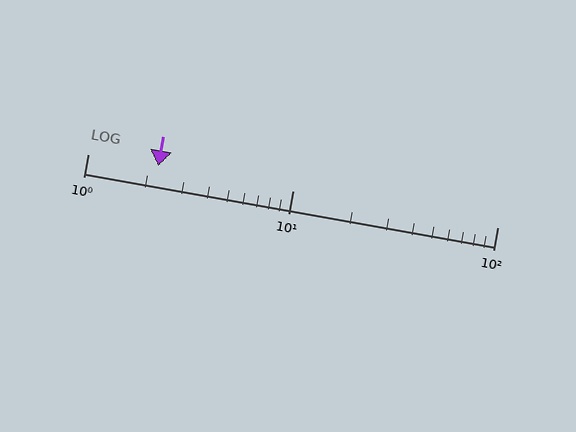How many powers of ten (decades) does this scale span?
The scale spans 2 decades, from 1 to 100.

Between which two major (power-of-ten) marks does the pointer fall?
The pointer is between 1 and 10.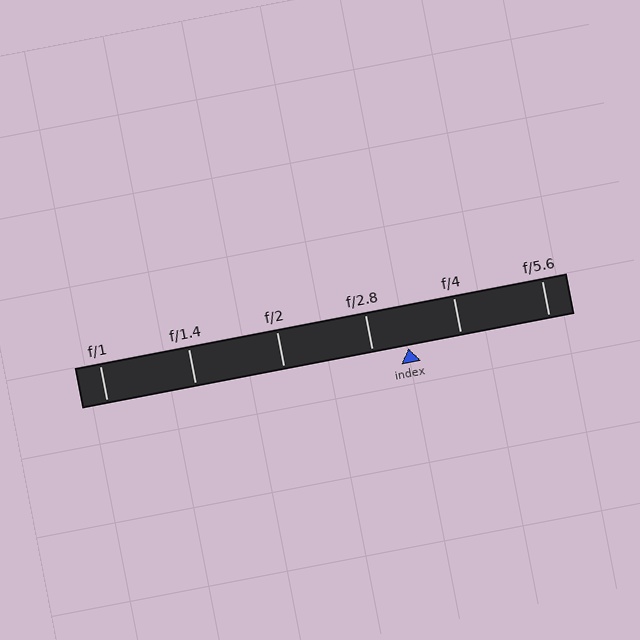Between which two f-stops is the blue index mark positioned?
The index mark is between f/2.8 and f/4.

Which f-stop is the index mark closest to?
The index mark is closest to f/2.8.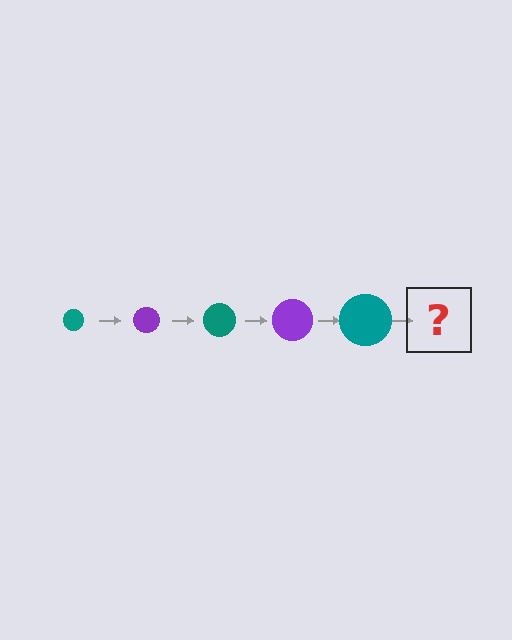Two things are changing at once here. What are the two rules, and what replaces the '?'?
The two rules are that the circle grows larger each step and the color cycles through teal and purple. The '?' should be a purple circle, larger than the previous one.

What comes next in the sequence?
The next element should be a purple circle, larger than the previous one.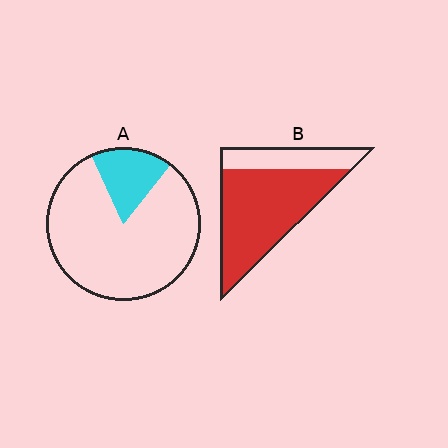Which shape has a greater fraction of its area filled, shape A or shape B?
Shape B.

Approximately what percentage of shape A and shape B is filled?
A is approximately 20% and B is approximately 75%.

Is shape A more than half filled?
No.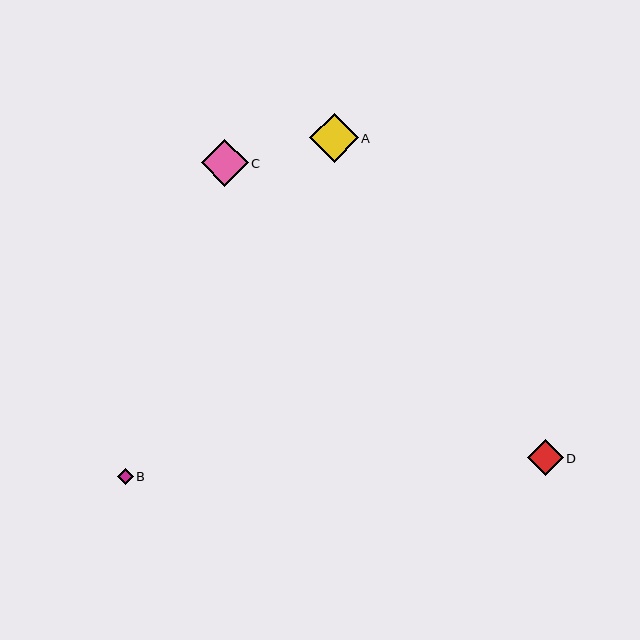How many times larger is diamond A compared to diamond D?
Diamond A is approximately 1.3 times the size of diamond D.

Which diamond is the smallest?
Diamond B is the smallest with a size of approximately 16 pixels.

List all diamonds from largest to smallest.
From largest to smallest: A, C, D, B.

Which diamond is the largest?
Diamond A is the largest with a size of approximately 49 pixels.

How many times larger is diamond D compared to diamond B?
Diamond D is approximately 2.3 times the size of diamond B.